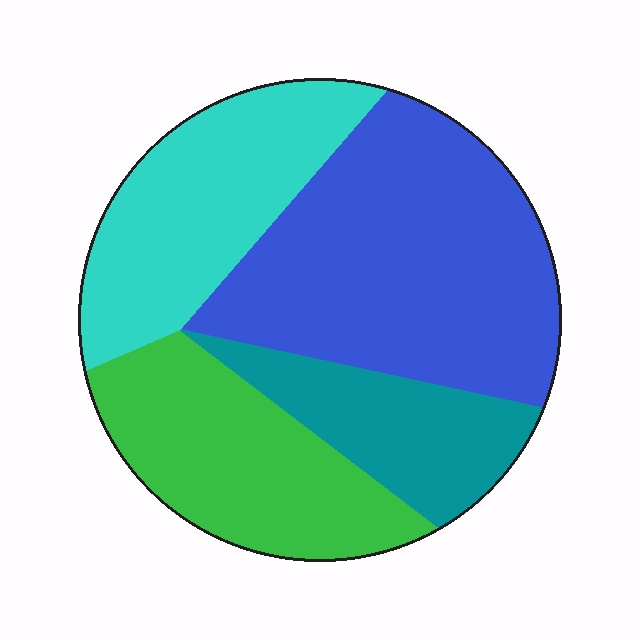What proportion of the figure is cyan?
Cyan covers 23% of the figure.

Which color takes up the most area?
Blue, at roughly 40%.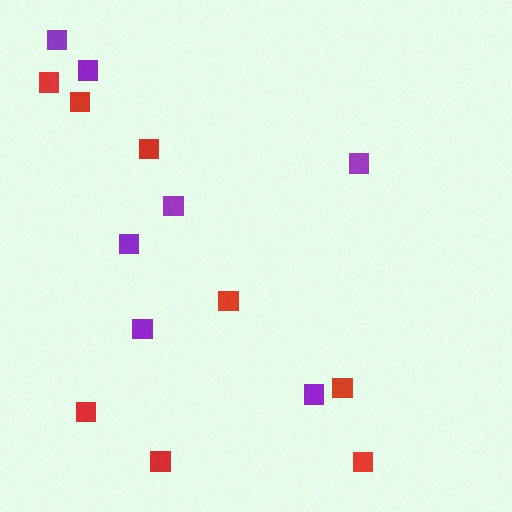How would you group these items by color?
There are 2 groups: one group of purple squares (7) and one group of red squares (8).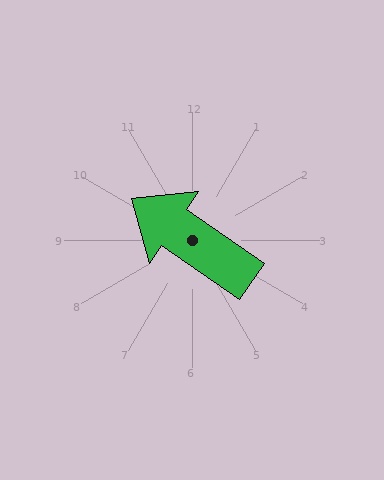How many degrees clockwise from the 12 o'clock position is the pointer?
Approximately 305 degrees.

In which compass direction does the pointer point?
Northwest.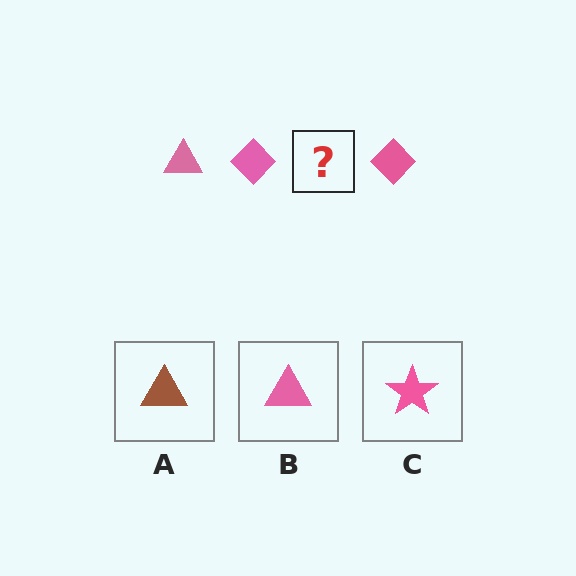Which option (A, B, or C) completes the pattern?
B.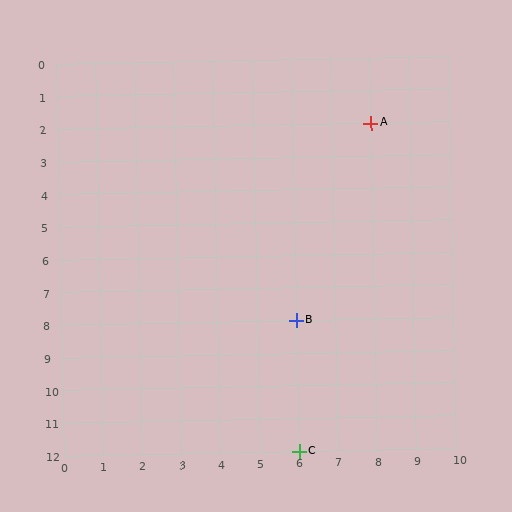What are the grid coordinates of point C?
Point C is at grid coordinates (6, 12).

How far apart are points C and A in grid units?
Points C and A are 2 columns and 10 rows apart (about 10.2 grid units diagonally).